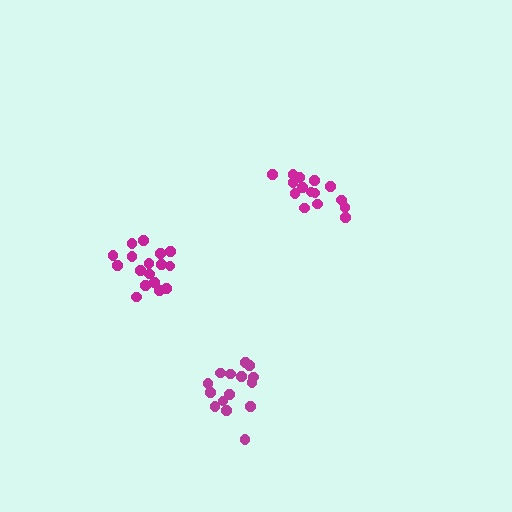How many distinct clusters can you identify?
There are 3 distinct clusters.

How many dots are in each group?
Group 1: 15 dots, Group 2: 17 dots, Group 3: 15 dots (47 total).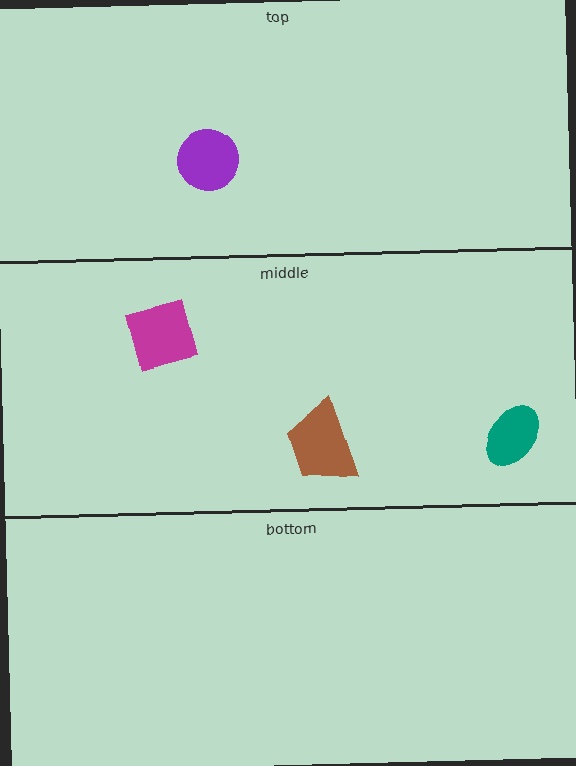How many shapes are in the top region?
1.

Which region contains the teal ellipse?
The middle region.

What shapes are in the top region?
The purple circle.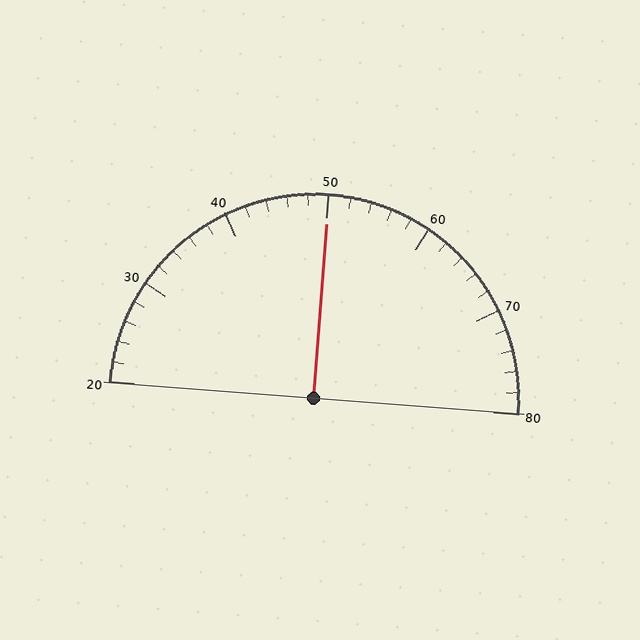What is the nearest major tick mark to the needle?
The nearest major tick mark is 50.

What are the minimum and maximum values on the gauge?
The gauge ranges from 20 to 80.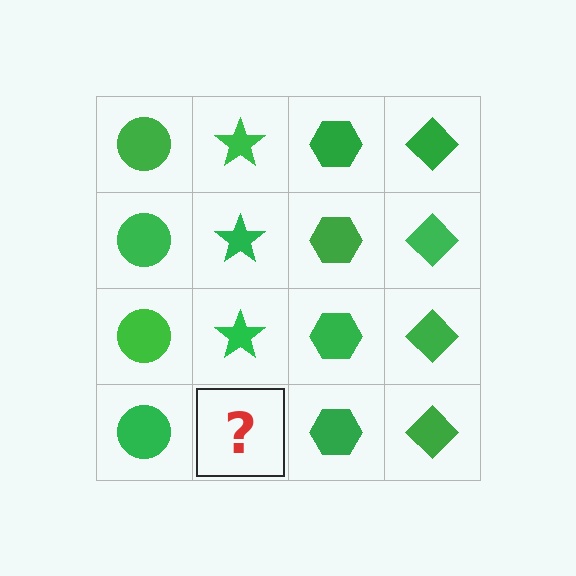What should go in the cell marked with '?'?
The missing cell should contain a green star.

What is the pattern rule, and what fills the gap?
The rule is that each column has a consistent shape. The gap should be filled with a green star.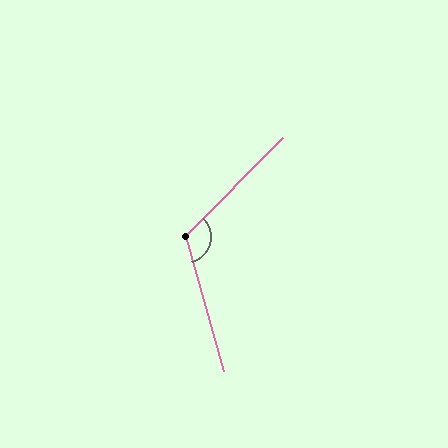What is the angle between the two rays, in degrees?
Approximately 119 degrees.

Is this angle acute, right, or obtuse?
It is obtuse.